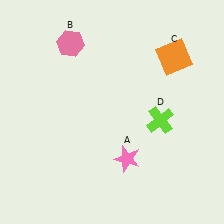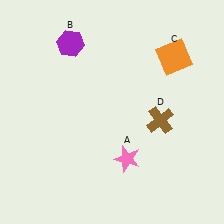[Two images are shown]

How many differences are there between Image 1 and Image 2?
There are 2 differences between the two images.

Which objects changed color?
B changed from pink to purple. D changed from lime to brown.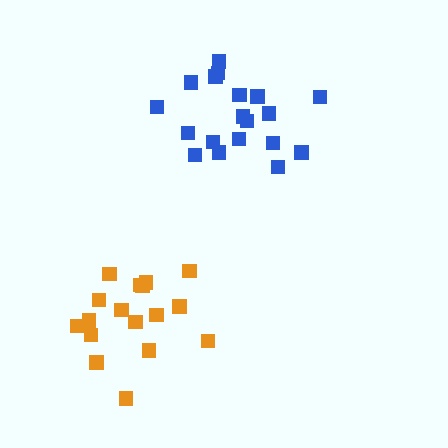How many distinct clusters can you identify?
There are 2 distinct clusters.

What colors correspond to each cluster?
The clusters are colored: blue, orange.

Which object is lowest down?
The orange cluster is bottommost.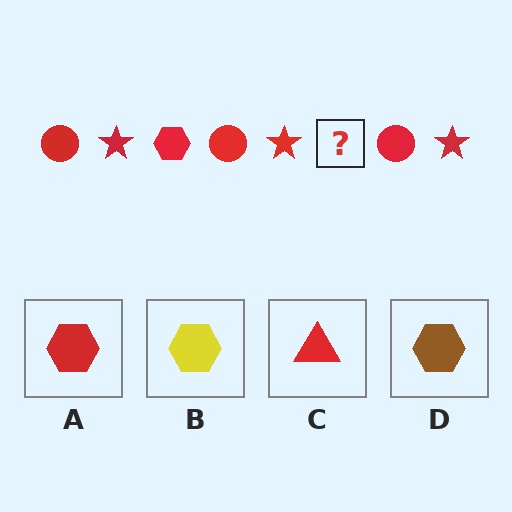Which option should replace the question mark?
Option A.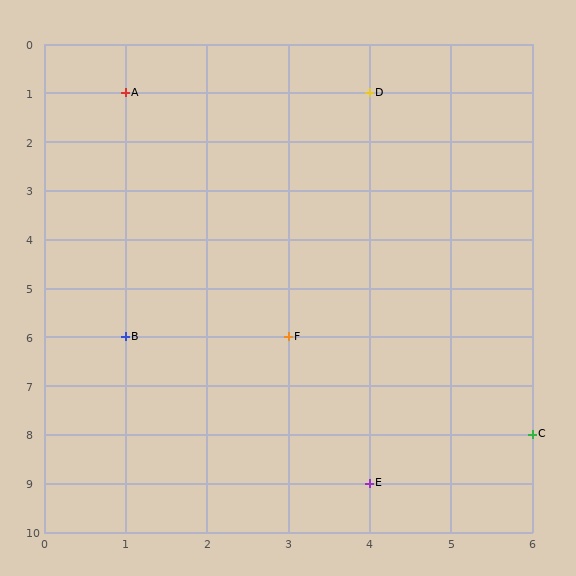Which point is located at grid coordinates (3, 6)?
Point F is at (3, 6).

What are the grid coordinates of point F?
Point F is at grid coordinates (3, 6).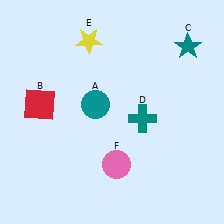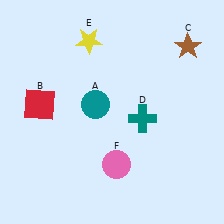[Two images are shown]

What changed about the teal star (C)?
In Image 1, C is teal. In Image 2, it changed to brown.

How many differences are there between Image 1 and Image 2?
There is 1 difference between the two images.